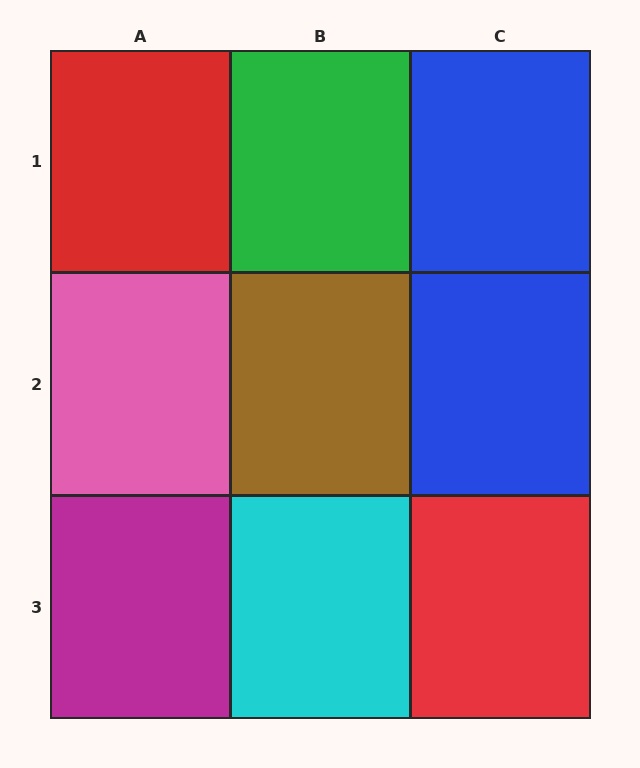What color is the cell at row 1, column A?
Red.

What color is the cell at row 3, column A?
Magenta.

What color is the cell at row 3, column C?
Red.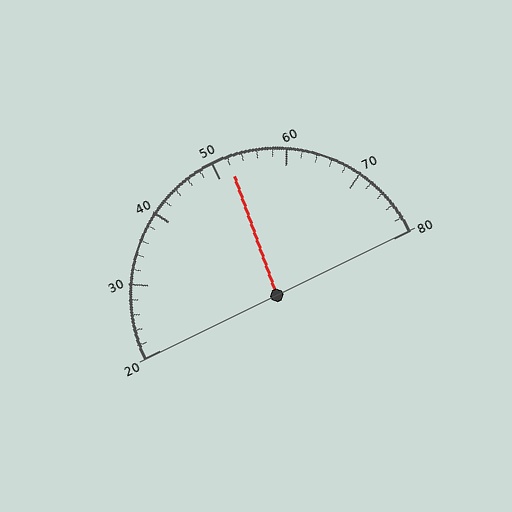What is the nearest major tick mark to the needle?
The nearest major tick mark is 50.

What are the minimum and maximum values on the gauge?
The gauge ranges from 20 to 80.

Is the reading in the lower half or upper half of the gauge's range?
The reading is in the upper half of the range (20 to 80).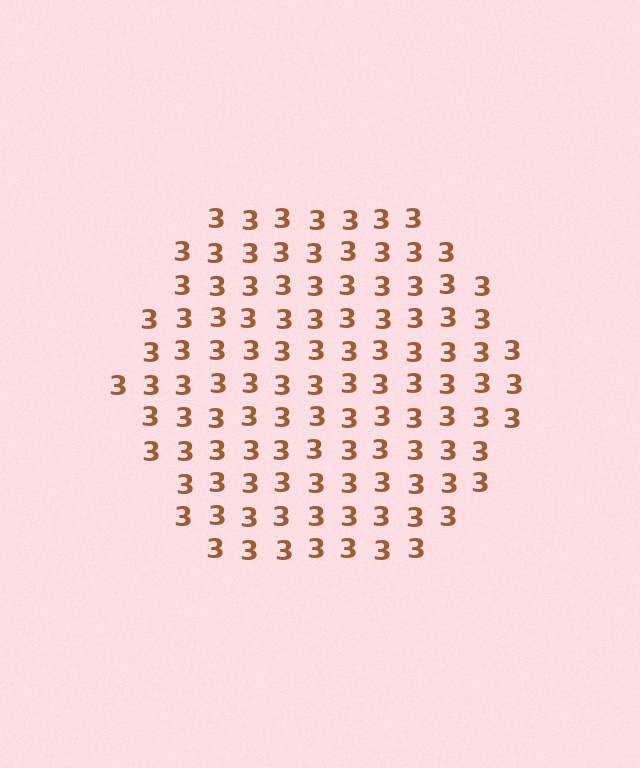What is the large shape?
The large shape is a hexagon.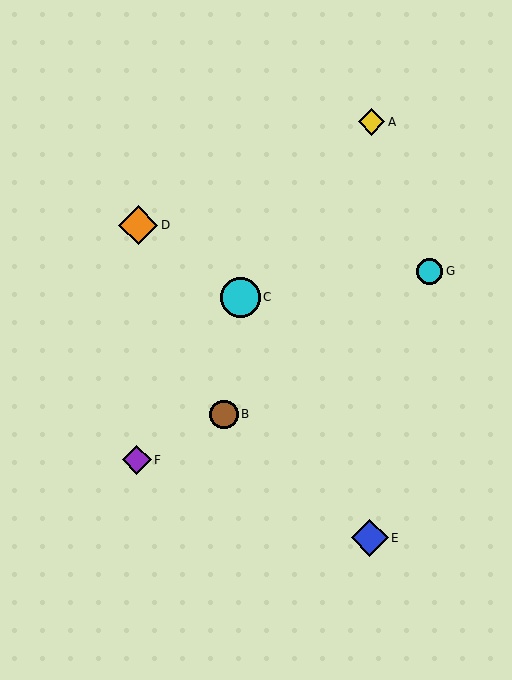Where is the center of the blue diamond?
The center of the blue diamond is at (370, 538).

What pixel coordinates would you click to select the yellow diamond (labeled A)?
Click at (372, 122) to select the yellow diamond A.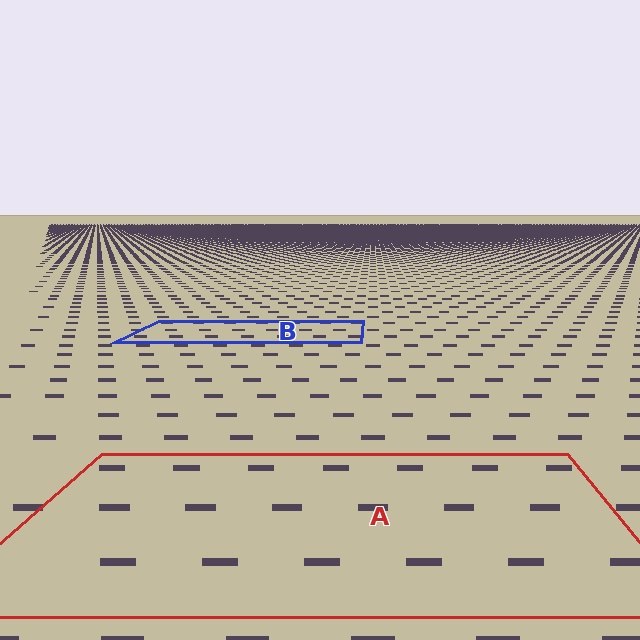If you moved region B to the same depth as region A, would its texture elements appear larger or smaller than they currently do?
They would appear larger. At a closer depth, the same texture elements are projected at a bigger on-screen size.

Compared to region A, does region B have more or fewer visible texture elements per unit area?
Region B has more texture elements per unit area — they are packed more densely because it is farther away.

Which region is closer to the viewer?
Region A is closer. The texture elements there are larger and more spread out.